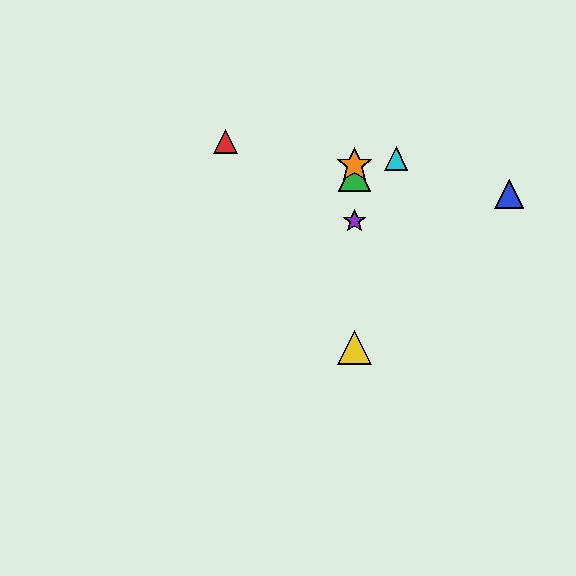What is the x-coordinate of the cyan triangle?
The cyan triangle is at x≈396.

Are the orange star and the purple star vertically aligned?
Yes, both are at x≈354.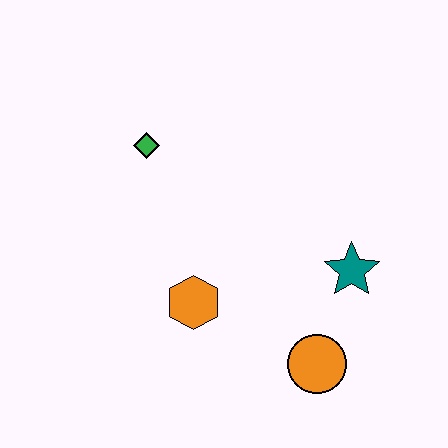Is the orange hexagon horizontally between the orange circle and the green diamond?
Yes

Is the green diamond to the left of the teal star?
Yes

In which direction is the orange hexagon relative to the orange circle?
The orange hexagon is to the left of the orange circle.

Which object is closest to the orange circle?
The teal star is closest to the orange circle.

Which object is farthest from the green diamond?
The orange circle is farthest from the green diamond.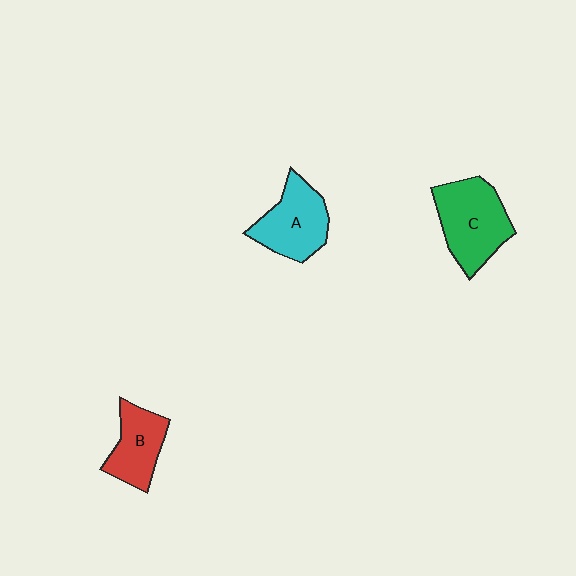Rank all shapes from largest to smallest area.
From largest to smallest: C (green), A (cyan), B (red).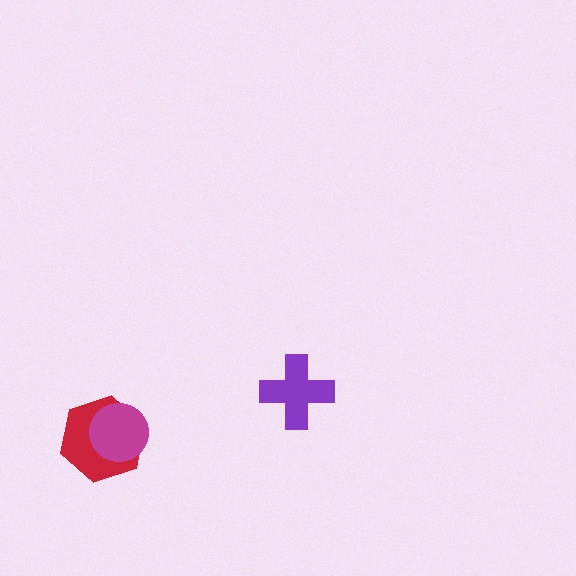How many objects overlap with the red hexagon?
1 object overlaps with the red hexagon.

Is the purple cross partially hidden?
No, no other shape covers it.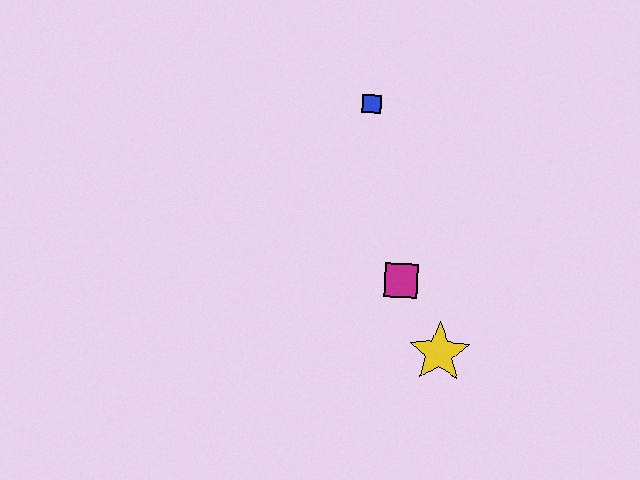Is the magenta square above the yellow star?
Yes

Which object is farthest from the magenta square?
The blue square is farthest from the magenta square.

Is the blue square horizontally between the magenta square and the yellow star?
No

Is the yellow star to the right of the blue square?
Yes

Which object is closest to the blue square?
The magenta square is closest to the blue square.